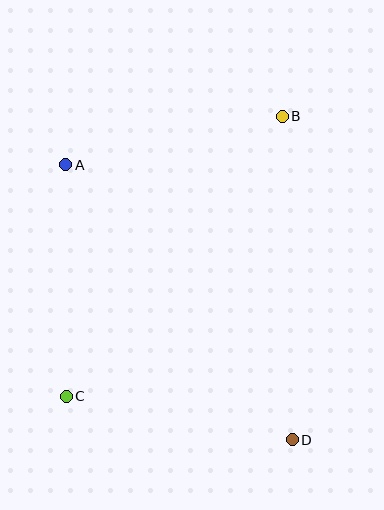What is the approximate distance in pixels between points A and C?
The distance between A and C is approximately 231 pixels.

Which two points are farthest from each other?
Points A and D are farthest from each other.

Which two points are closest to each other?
Points A and B are closest to each other.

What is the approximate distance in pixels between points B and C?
The distance between B and C is approximately 354 pixels.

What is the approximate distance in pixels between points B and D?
The distance between B and D is approximately 324 pixels.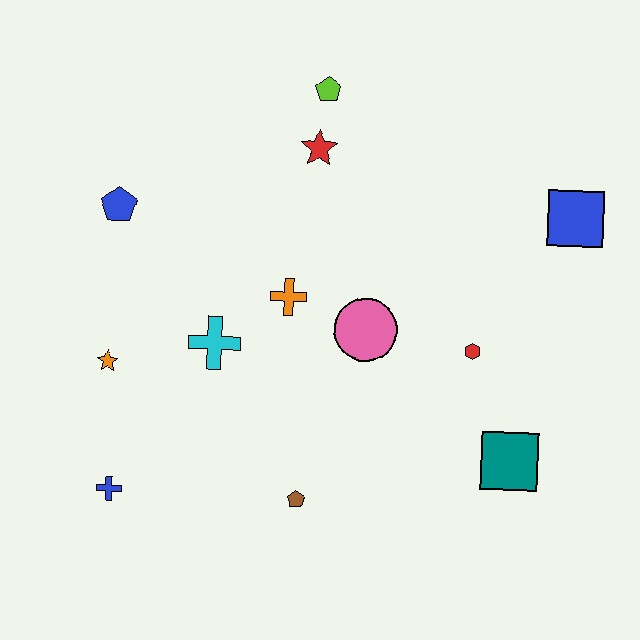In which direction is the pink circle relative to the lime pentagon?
The pink circle is below the lime pentagon.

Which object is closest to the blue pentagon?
The orange star is closest to the blue pentagon.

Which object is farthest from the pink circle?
The blue cross is farthest from the pink circle.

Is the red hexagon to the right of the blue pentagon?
Yes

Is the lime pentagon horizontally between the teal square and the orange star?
Yes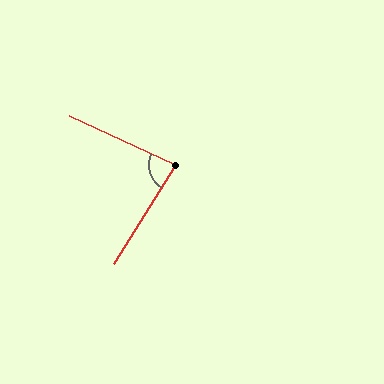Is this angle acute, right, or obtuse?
It is acute.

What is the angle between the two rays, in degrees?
Approximately 82 degrees.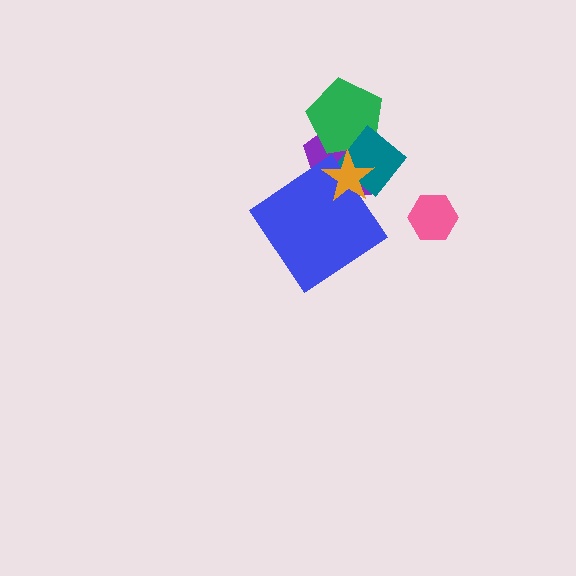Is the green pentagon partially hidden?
Yes, it is partially covered by another shape.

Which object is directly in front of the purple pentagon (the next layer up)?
The green pentagon is directly in front of the purple pentagon.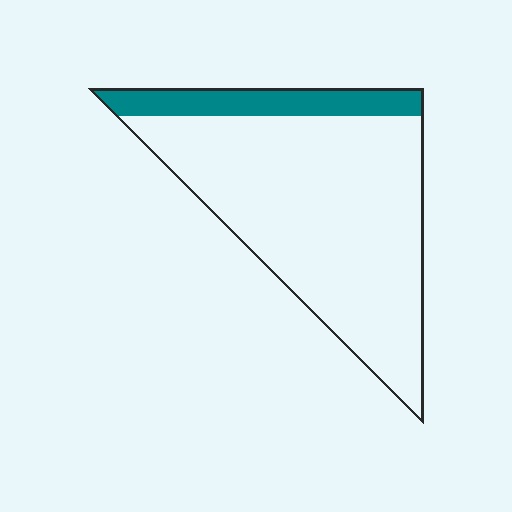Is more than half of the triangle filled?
No.